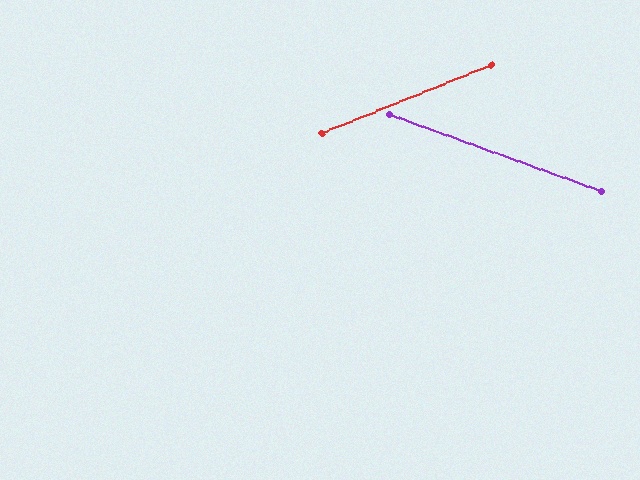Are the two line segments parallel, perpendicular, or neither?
Neither parallel nor perpendicular — they differ by about 42°.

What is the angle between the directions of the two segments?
Approximately 42 degrees.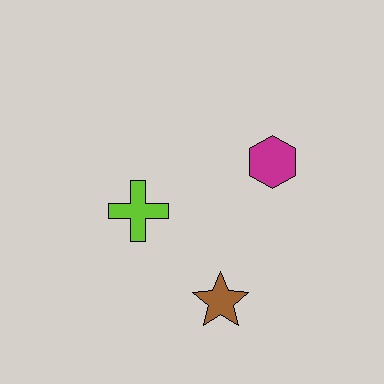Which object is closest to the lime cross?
The brown star is closest to the lime cross.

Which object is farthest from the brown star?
The magenta hexagon is farthest from the brown star.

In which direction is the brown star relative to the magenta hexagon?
The brown star is below the magenta hexagon.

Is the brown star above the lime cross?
No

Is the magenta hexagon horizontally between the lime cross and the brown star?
No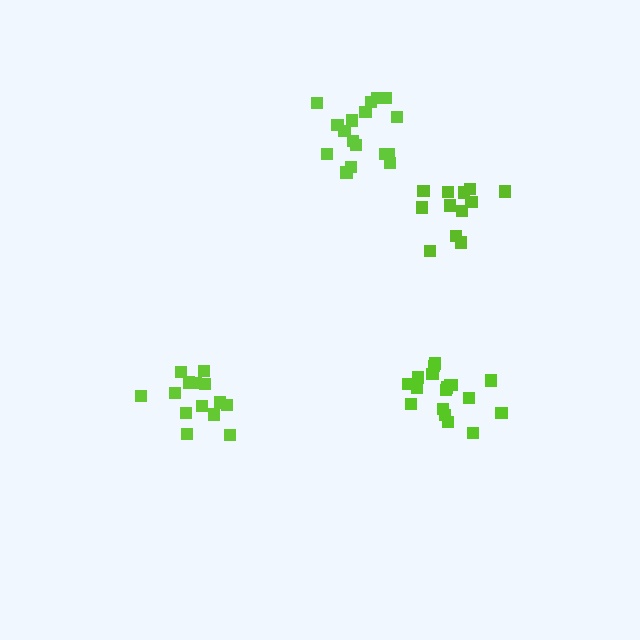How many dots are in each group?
Group 1: 18 dots, Group 2: 14 dots, Group 3: 18 dots, Group 4: 12 dots (62 total).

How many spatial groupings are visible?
There are 4 spatial groupings.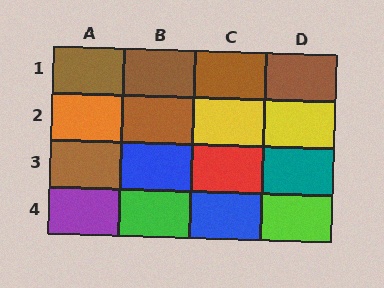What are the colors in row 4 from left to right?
Purple, green, blue, lime.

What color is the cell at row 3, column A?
Brown.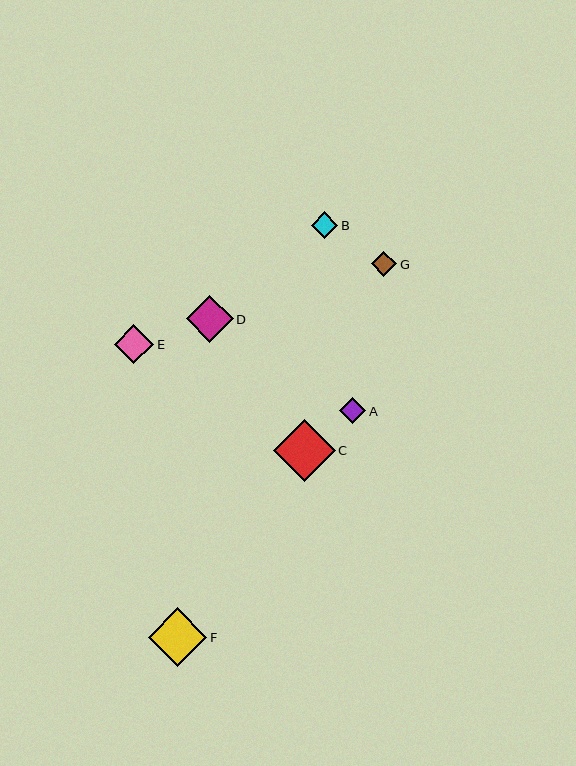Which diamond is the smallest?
Diamond G is the smallest with a size of approximately 26 pixels.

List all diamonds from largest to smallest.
From largest to smallest: C, F, D, E, A, B, G.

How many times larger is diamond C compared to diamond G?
Diamond C is approximately 2.4 times the size of diamond G.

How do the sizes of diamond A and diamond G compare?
Diamond A and diamond G are approximately the same size.